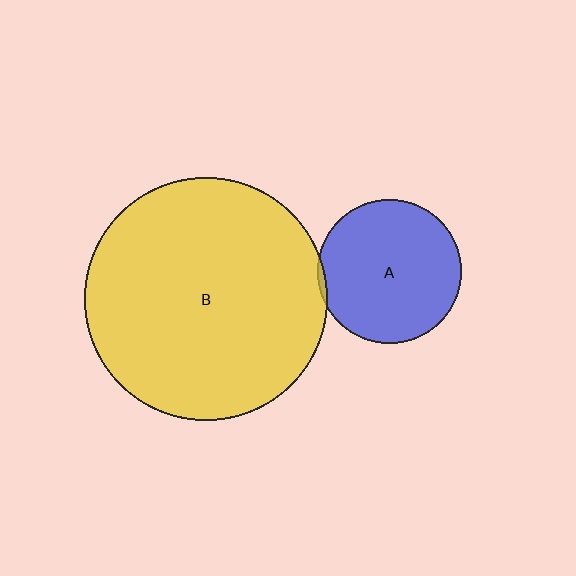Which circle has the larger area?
Circle B (yellow).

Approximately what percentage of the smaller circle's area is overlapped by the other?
Approximately 5%.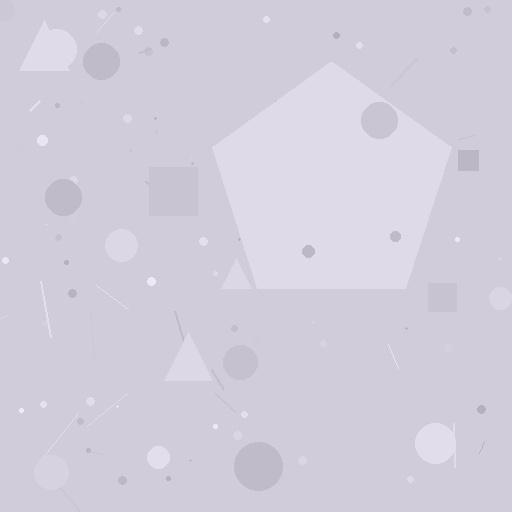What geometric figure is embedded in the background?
A pentagon is embedded in the background.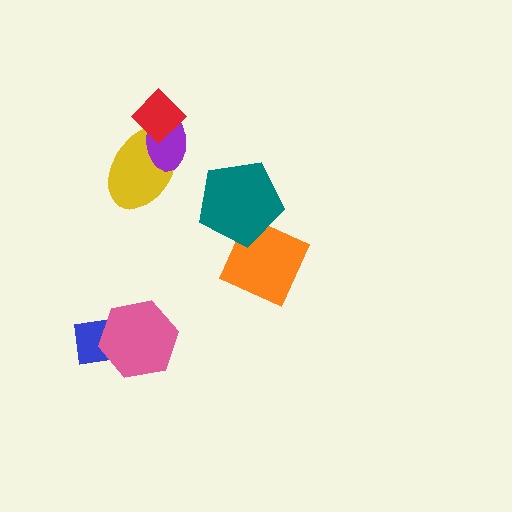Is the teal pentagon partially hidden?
No, no other shape covers it.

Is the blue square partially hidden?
Yes, it is partially covered by another shape.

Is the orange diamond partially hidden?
Yes, it is partially covered by another shape.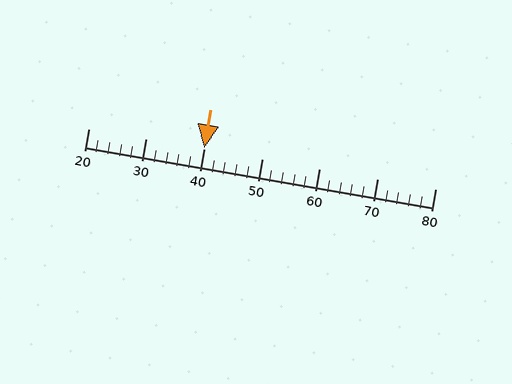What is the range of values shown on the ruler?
The ruler shows values from 20 to 80.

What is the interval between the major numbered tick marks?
The major tick marks are spaced 10 units apart.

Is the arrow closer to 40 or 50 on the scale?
The arrow is closer to 40.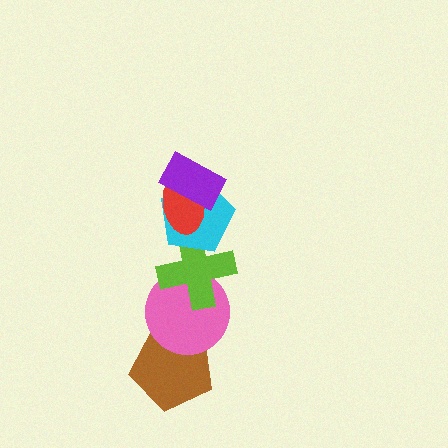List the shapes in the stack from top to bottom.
From top to bottom: the purple rectangle, the red ellipse, the cyan pentagon, the lime cross, the pink circle, the brown pentagon.